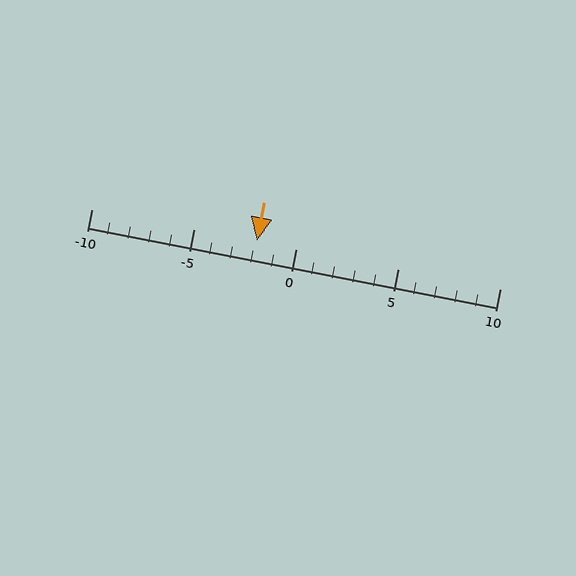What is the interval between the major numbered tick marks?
The major tick marks are spaced 5 units apart.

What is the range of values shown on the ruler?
The ruler shows values from -10 to 10.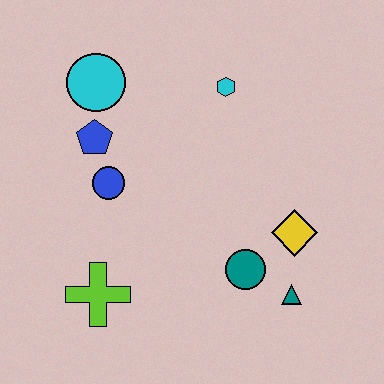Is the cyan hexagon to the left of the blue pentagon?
No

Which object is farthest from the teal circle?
The cyan circle is farthest from the teal circle.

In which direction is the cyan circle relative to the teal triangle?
The cyan circle is above the teal triangle.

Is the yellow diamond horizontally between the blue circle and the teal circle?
No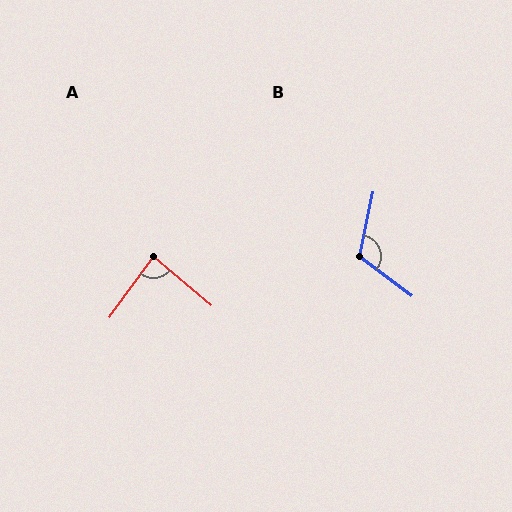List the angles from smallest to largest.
A (86°), B (115°).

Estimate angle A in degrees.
Approximately 86 degrees.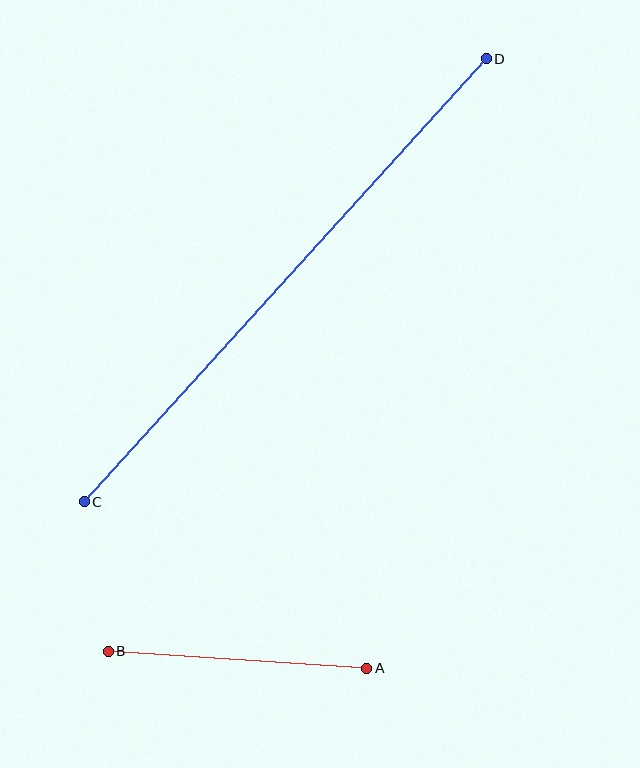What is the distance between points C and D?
The distance is approximately 598 pixels.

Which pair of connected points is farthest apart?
Points C and D are farthest apart.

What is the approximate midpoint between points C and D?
The midpoint is at approximately (285, 280) pixels.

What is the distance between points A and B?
The distance is approximately 259 pixels.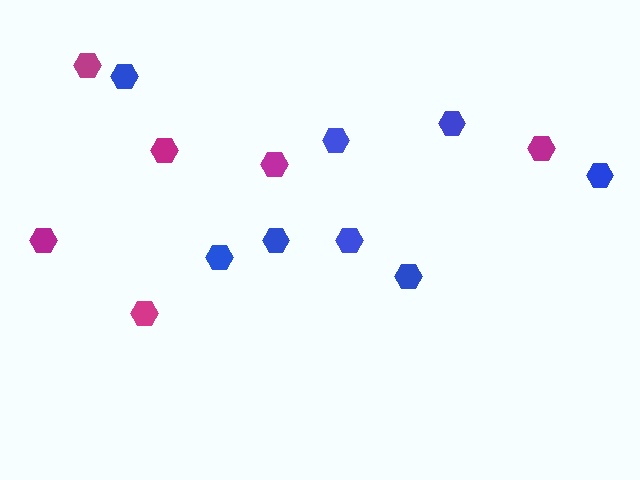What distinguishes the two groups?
There are 2 groups: one group of blue hexagons (8) and one group of magenta hexagons (6).